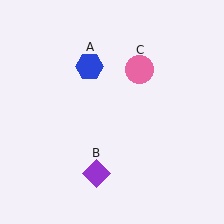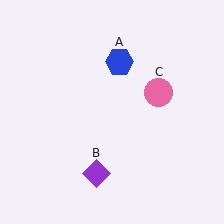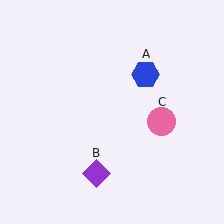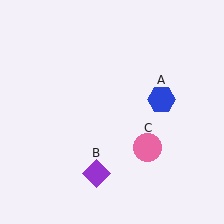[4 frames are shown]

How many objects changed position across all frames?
2 objects changed position: blue hexagon (object A), pink circle (object C).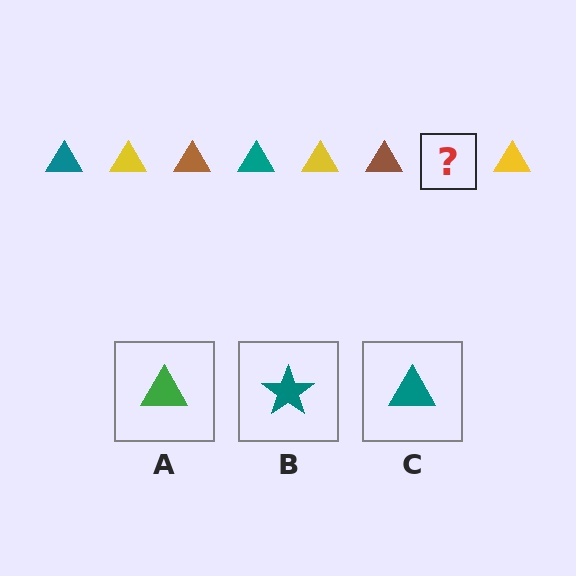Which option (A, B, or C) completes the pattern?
C.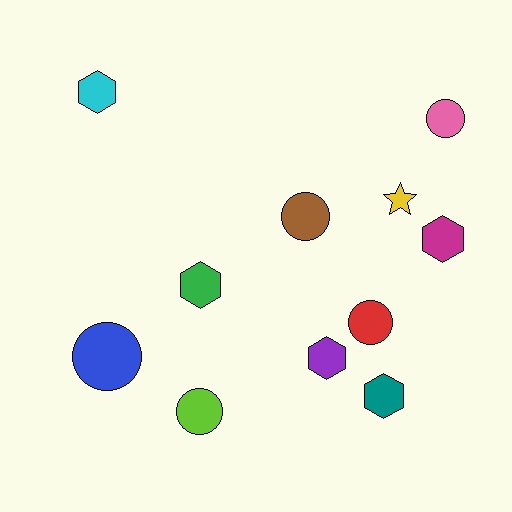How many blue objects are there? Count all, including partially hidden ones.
There is 1 blue object.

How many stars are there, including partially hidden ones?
There is 1 star.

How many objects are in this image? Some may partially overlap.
There are 11 objects.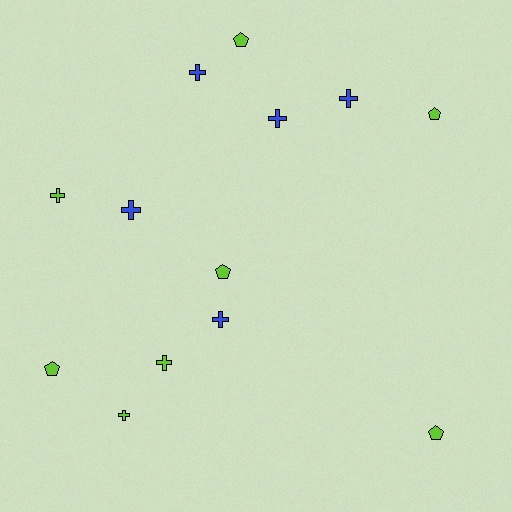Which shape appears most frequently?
Cross, with 8 objects.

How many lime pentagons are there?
There are 5 lime pentagons.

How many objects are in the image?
There are 13 objects.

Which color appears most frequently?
Lime, with 8 objects.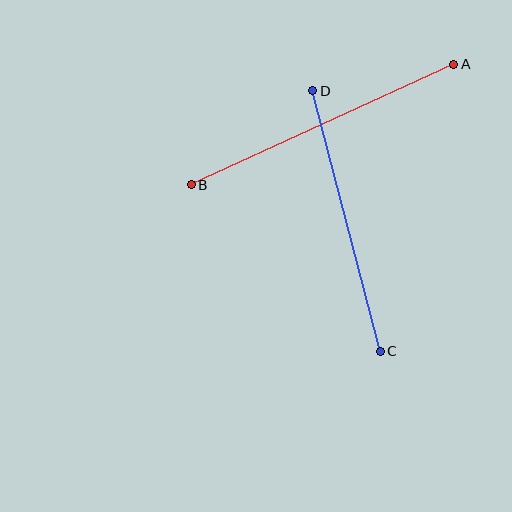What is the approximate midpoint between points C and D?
The midpoint is at approximately (346, 221) pixels.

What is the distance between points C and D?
The distance is approximately 269 pixels.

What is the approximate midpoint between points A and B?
The midpoint is at approximately (323, 125) pixels.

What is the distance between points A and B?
The distance is approximately 289 pixels.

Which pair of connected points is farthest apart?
Points A and B are farthest apart.